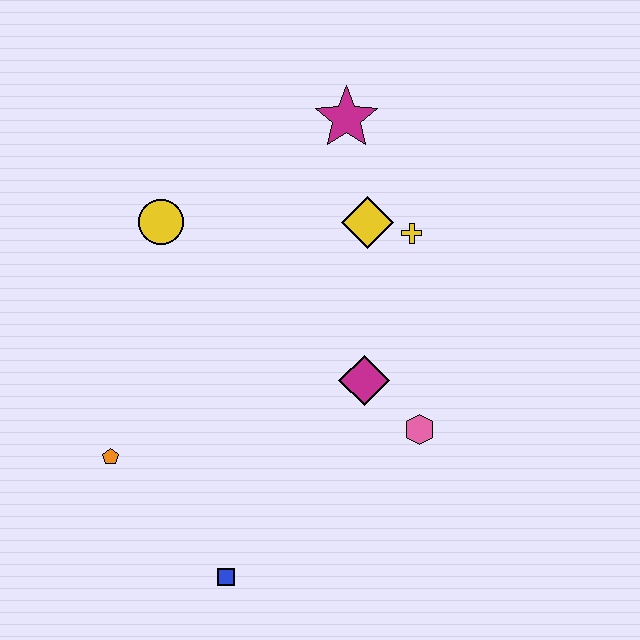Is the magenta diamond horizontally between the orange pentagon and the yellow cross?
Yes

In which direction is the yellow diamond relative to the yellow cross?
The yellow diamond is to the left of the yellow cross.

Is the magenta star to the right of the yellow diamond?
No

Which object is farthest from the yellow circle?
The blue square is farthest from the yellow circle.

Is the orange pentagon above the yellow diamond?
No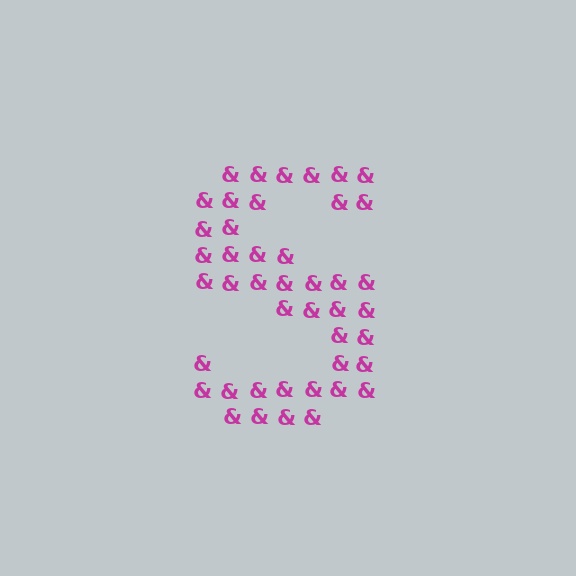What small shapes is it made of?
It is made of small ampersands.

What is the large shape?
The large shape is the letter S.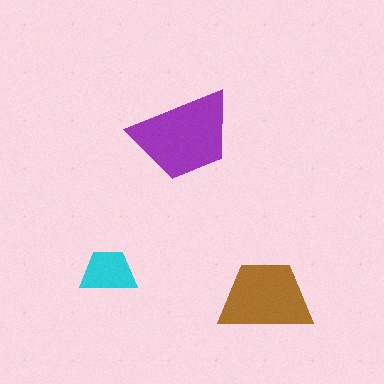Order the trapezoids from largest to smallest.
the purple one, the brown one, the cyan one.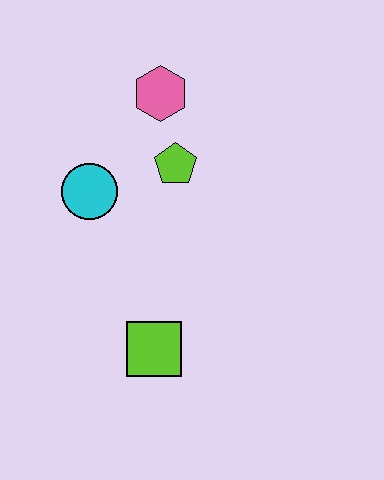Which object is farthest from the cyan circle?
The lime square is farthest from the cyan circle.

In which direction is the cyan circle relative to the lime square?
The cyan circle is above the lime square.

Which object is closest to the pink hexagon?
The lime pentagon is closest to the pink hexagon.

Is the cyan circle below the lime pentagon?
Yes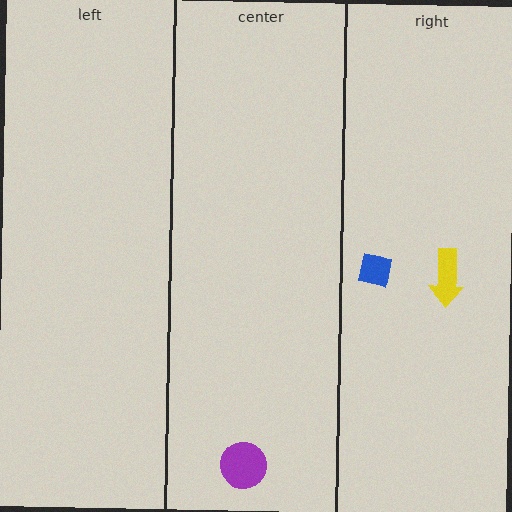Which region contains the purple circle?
The center region.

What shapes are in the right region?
The yellow arrow, the blue square.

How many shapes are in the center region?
1.